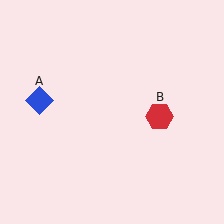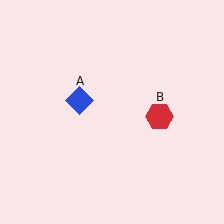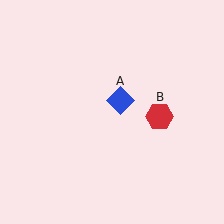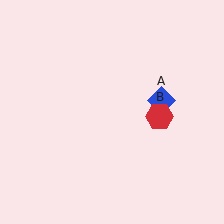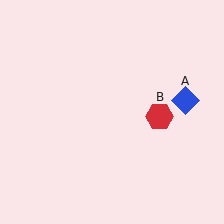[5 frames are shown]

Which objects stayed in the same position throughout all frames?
Red hexagon (object B) remained stationary.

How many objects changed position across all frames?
1 object changed position: blue diamond (object A).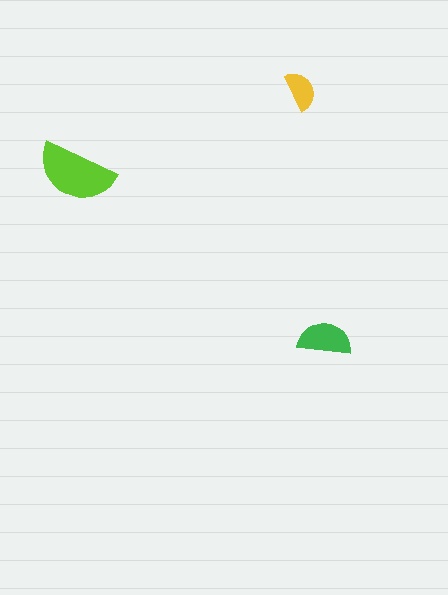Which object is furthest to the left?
The lime semicircle is leftmost.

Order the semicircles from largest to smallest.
the lime one, the green one, the yellow one.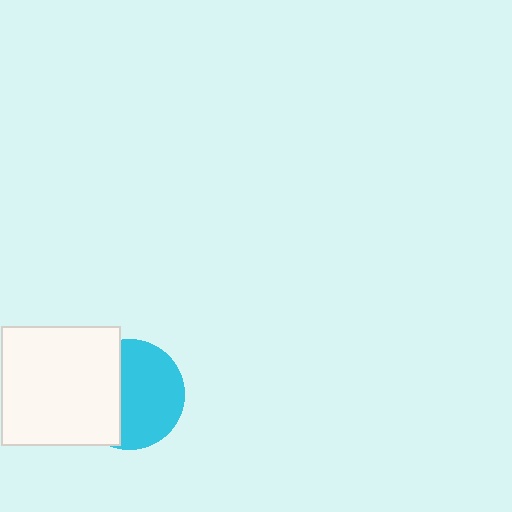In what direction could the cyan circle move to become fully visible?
The cyan circle could move right. That would shift it out from behind the white square entirely.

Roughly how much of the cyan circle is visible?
About half of it is visible (roughly 59%).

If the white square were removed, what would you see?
You would see the complete cyan circle.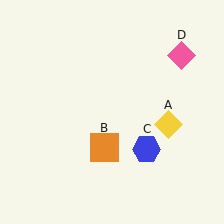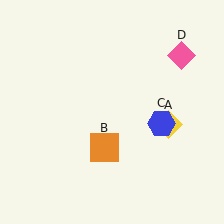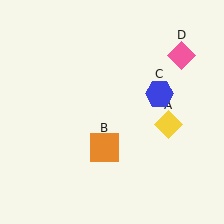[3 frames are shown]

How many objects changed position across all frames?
1 object changed position: blue hexagon (object C).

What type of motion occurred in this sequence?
The blue hexagon (object C) rotated counterclockwise around the center of the scene.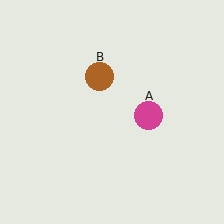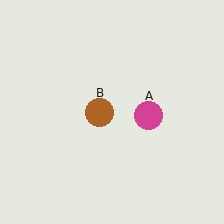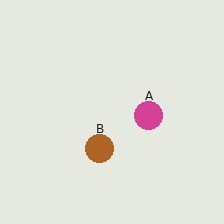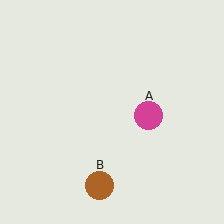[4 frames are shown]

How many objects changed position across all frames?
1 object changed position: brown circle (object B).